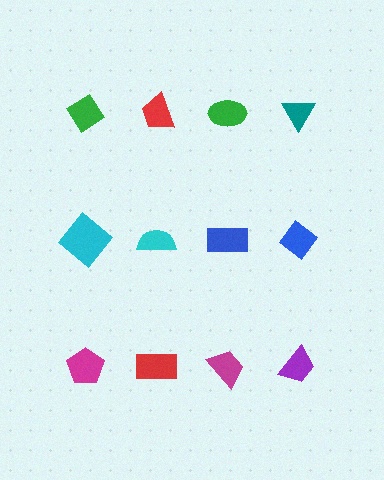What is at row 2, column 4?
A blue diamond.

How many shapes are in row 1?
4 shapes.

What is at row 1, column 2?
A red trapezoid.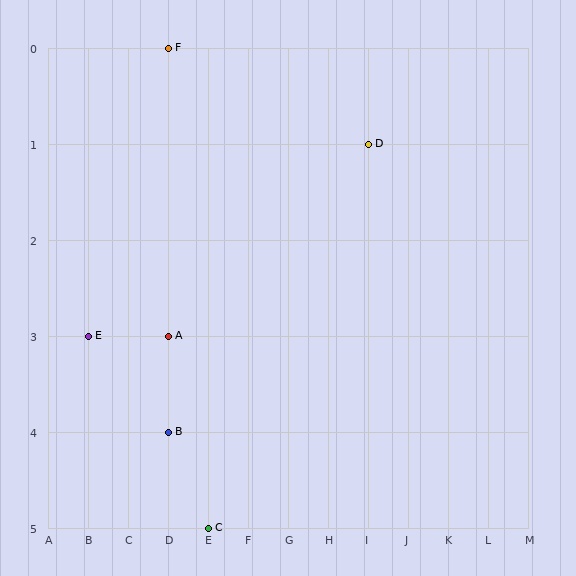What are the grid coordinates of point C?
Point C is at grid coordinates (E, 5).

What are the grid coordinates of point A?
Point A is at grid coordinates (D, 3).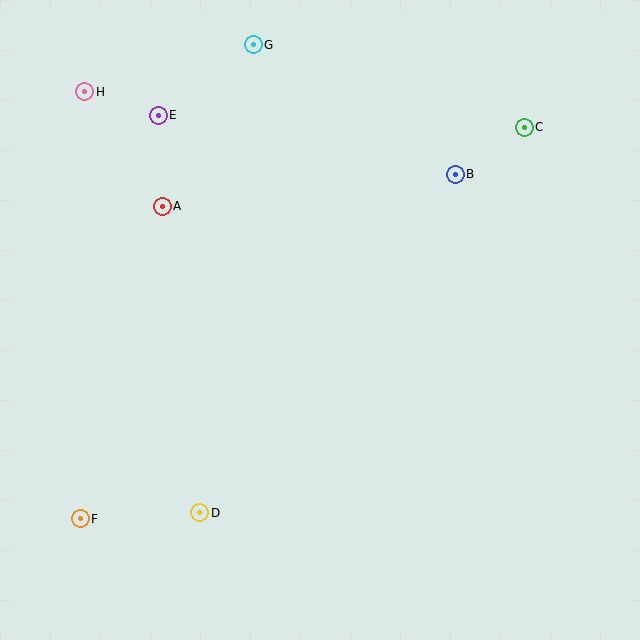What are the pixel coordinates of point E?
Point E is at (158, 115).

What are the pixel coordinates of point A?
Point A is at (162, 206).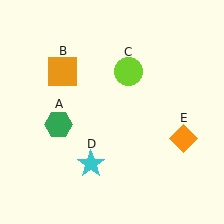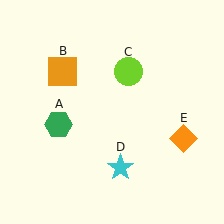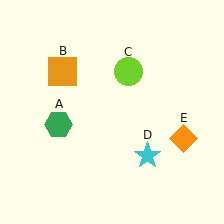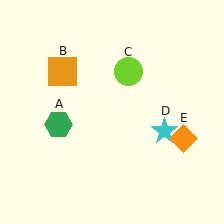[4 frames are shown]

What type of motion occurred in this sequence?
The cyan star (object D) rotated counterclockwise around the center of the scene.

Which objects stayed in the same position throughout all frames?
Green hexagon (object A) and orange square (object B) and lime circle (object C) and orange diamond (object E) remained stationary.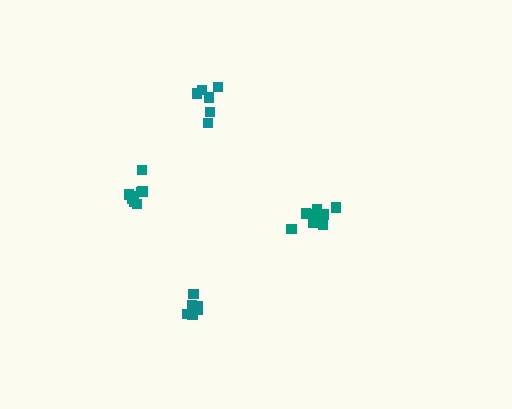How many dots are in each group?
Group 1: 8 dots, Group 2: 6 dots, Group 3: 8 dots, Group 4: 6 dots (28 total).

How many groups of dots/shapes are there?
There are 4 groups.